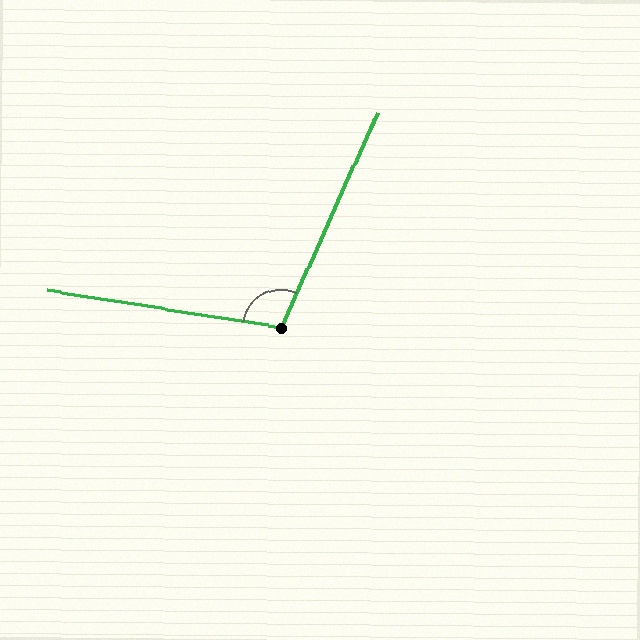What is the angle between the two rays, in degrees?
Approximately 105 degrees.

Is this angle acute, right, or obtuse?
It is obtuse.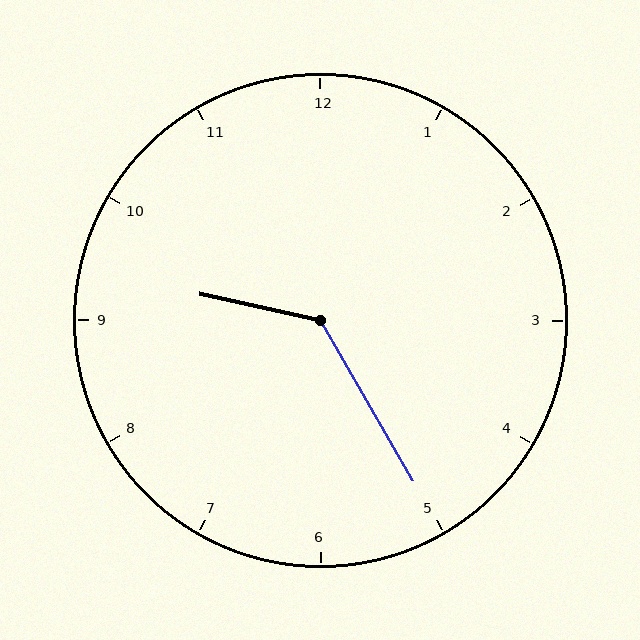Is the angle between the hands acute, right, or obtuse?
It is obtuse.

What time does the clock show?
9:25.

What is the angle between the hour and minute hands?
Approximately 132 degrees.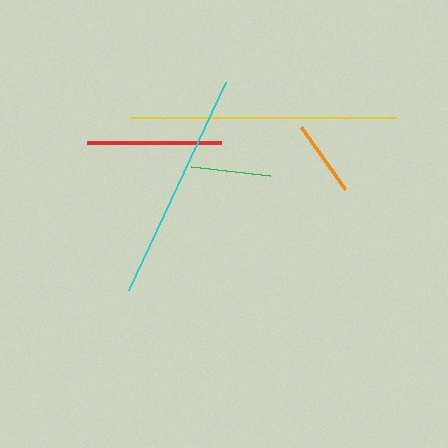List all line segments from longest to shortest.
From longest to shortest: yellow, cyan, red, green, orange.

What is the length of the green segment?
The green segment is approximately 79 pixels long.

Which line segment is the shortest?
The orange line is the shortest at approximately 77 pixels.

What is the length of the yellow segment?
The yellow segment is approximately 266 pixels long.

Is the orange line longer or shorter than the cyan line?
The cyan line is longer than the orange line.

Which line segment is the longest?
The yellow line is the longest at approximately 266 pixels.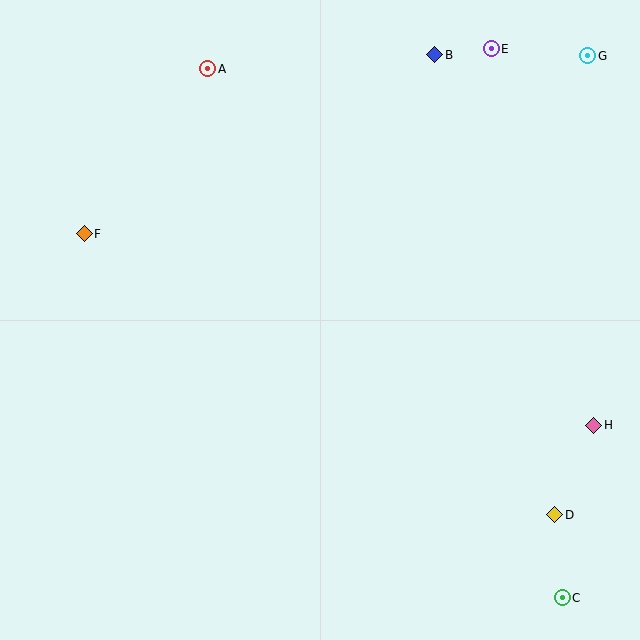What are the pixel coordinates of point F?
Point F is at (84, 234).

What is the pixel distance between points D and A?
The distance between D and A is 565 pixels.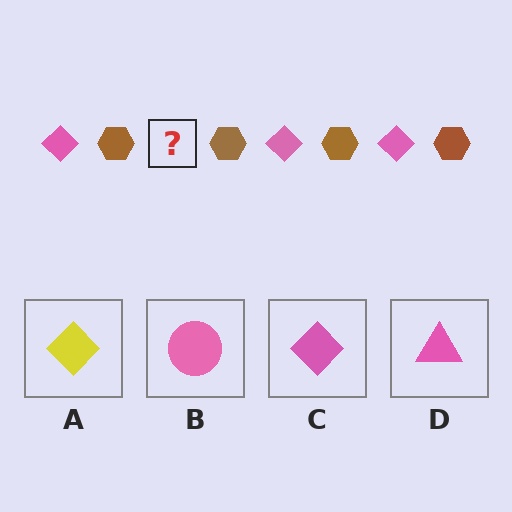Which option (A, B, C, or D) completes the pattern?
C.